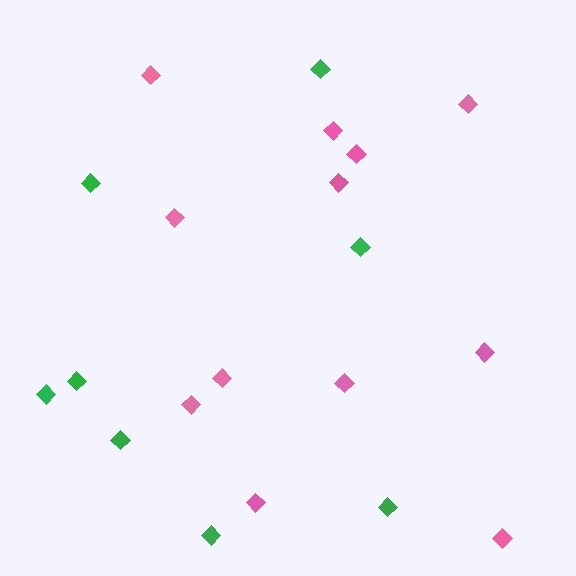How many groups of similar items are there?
There are 2 groups: one group of pink diamonds (12) and one group of green diamonds (8).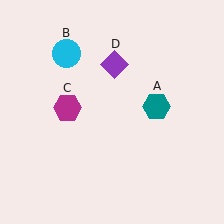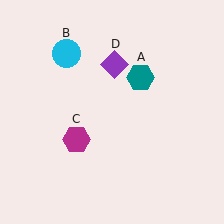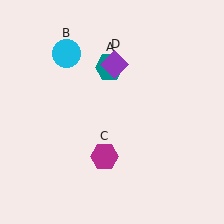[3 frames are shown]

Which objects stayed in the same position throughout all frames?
Cyan circle (object B) and purple diamond (object D) remained stationary.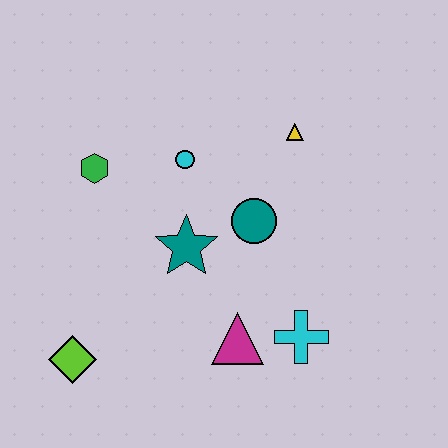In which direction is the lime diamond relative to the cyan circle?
The lime diamond is below the cyan circle.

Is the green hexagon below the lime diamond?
No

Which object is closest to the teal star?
The teal circle is closest to the teal star.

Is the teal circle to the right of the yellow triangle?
No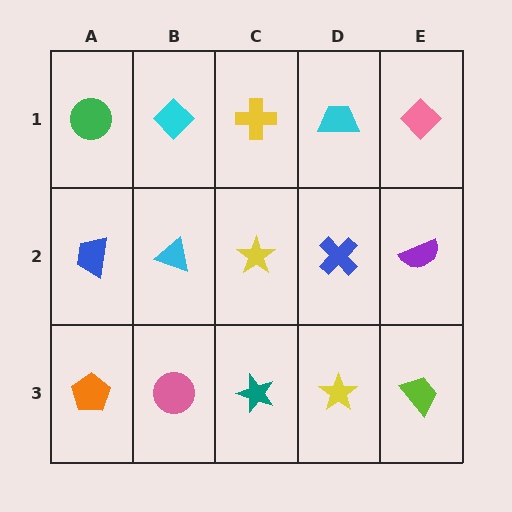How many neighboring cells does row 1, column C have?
3.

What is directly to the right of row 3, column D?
A lime trapezoid.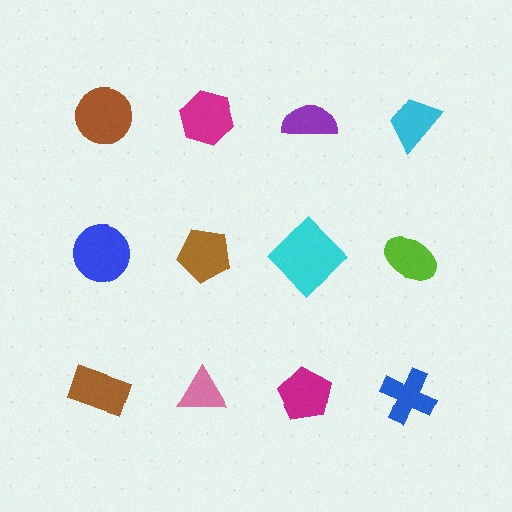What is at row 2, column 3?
A cyan diamond.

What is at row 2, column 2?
A brown pentagon.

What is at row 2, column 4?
A lime ellipse.